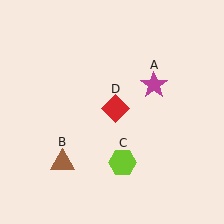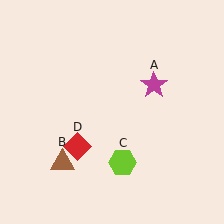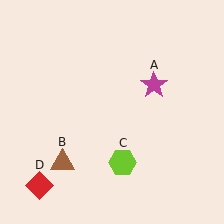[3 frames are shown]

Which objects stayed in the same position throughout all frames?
Magenta star (object A) and brown triangle (object B) and lime hexagon (object C) remained stationary.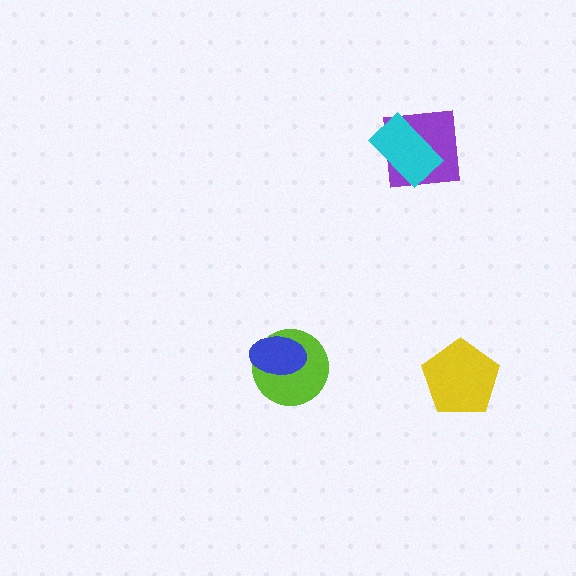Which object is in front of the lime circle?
The blue ellipse is in front of the lime circle.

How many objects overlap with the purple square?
1 object overlaps with the purple square.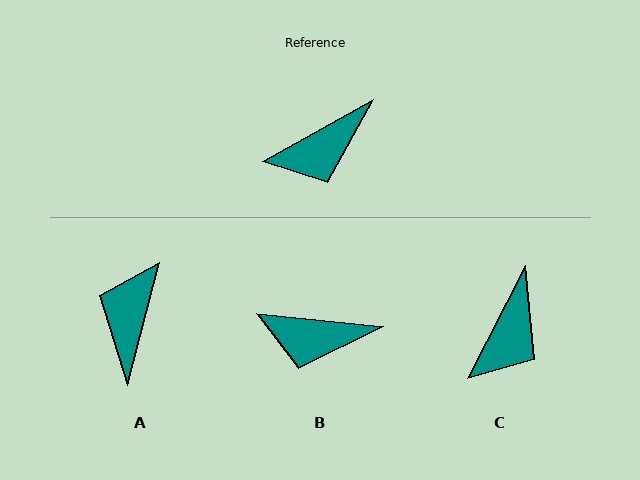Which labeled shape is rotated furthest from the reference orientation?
A, about 134 degrees away.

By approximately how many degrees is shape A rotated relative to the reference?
Approximately 134 degrees clockwise.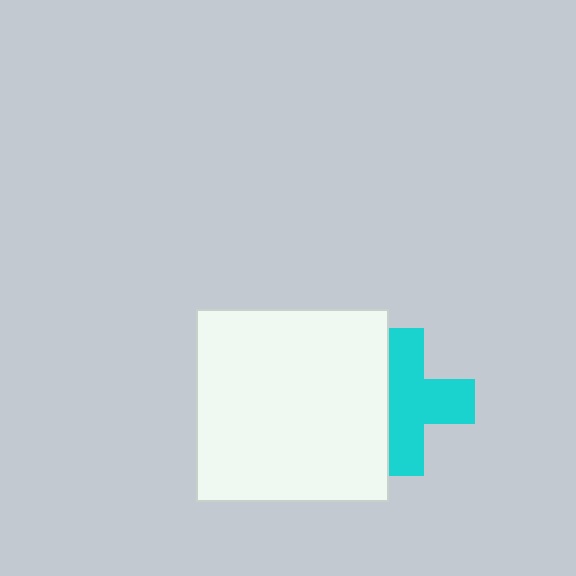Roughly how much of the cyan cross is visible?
About half of it is visible (roughly 65%).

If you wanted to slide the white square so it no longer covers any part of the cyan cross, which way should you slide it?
Slide it left — that is the most direct way to separate the two shapes.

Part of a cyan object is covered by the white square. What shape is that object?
It is a cross.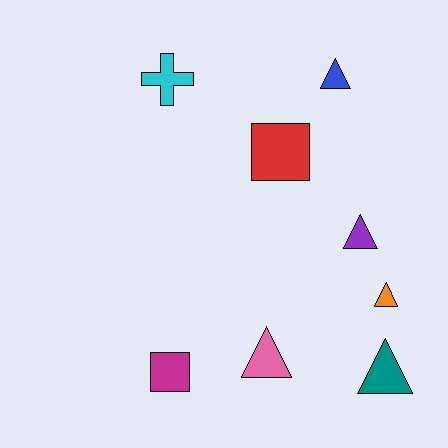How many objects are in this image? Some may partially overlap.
There are 8 objects.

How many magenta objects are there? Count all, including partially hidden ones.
There is 1 magenta object.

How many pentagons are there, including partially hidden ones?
There are no pentagons.